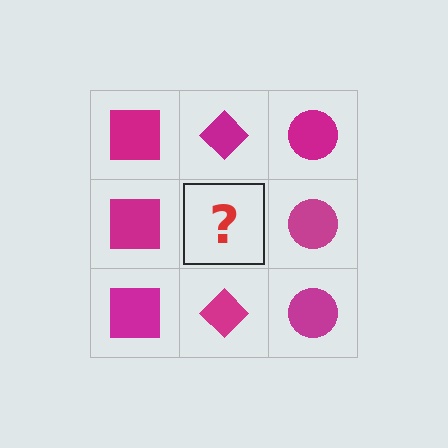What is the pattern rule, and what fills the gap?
The rule is that each column has a consistent shape. The gap should be filled with a magenta diamond.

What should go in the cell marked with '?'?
The missing cell should contain a magenta diamond.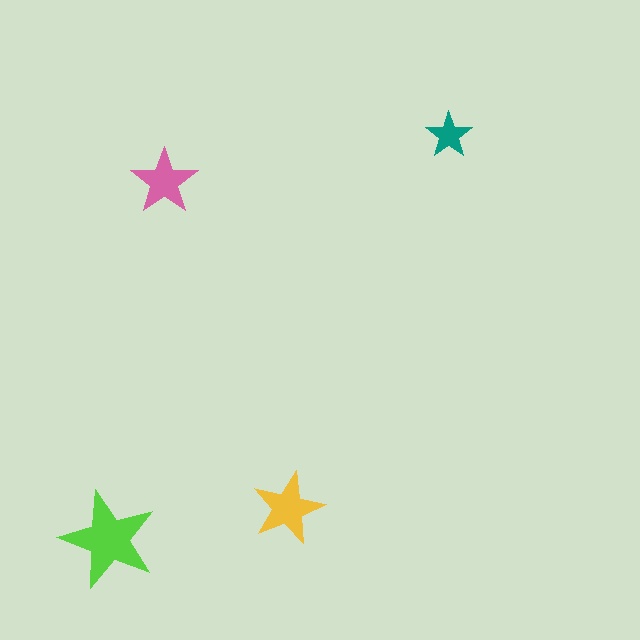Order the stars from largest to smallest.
the lime one, the yellow one, the pink one, the teal one.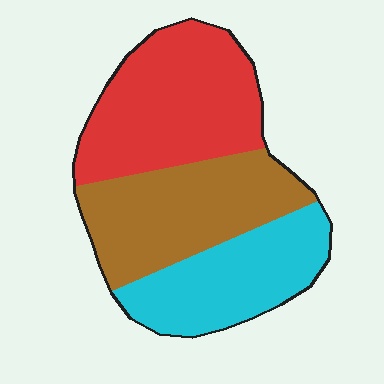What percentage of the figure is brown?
Brown covers around 35% of the figure.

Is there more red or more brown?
Red.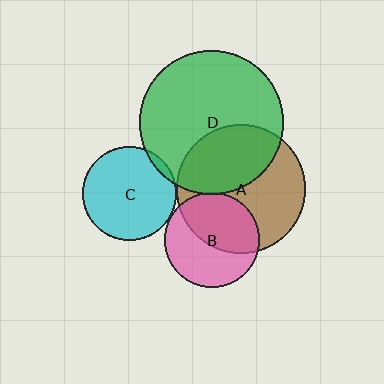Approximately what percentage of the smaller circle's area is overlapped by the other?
Approximately 5%.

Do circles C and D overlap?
Yes.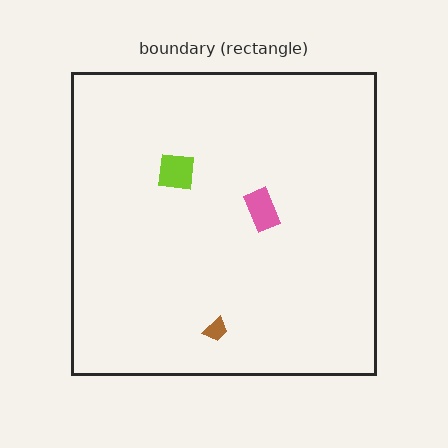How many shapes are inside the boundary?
3 inside, 0 outside.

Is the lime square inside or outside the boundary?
Inside.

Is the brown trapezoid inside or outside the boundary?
Inside.